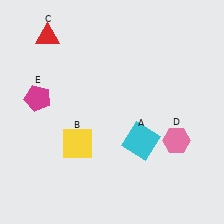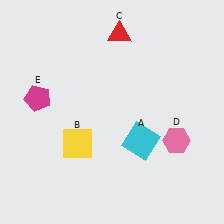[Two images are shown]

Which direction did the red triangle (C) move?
The red triangle (C) moved right.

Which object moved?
The red triangle (C) moved right.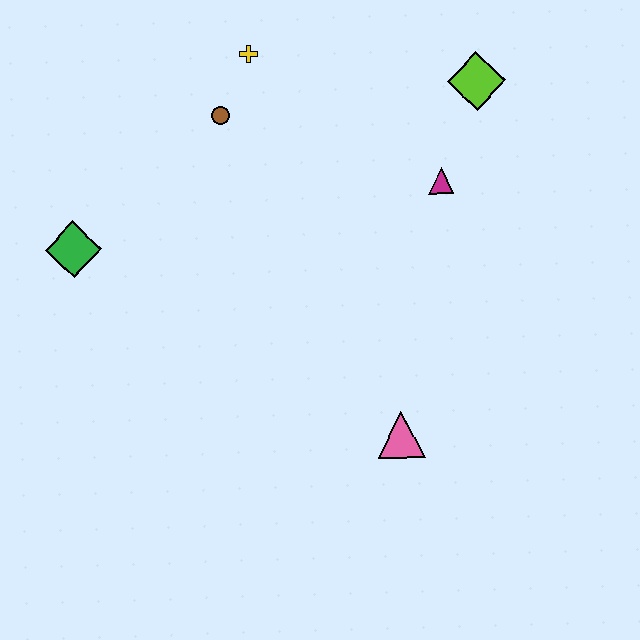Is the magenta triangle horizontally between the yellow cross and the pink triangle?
No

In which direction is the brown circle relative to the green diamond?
The brown circle is to the right of the green diamond.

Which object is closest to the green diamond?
The brown circle is closest to the green diamond.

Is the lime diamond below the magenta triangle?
No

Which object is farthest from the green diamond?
The lime diamond is farthest from the green diamond.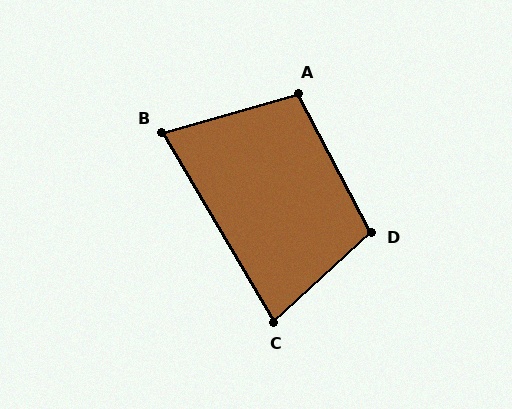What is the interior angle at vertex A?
Approximately 102 degrees (obtuse).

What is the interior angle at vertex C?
Approximately 78 degrees (acute).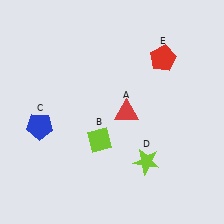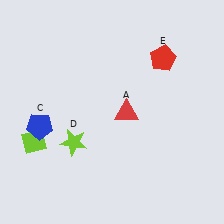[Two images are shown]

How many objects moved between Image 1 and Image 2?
2 objects moved between the two images.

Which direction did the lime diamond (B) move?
The lime diamond (B) moved left.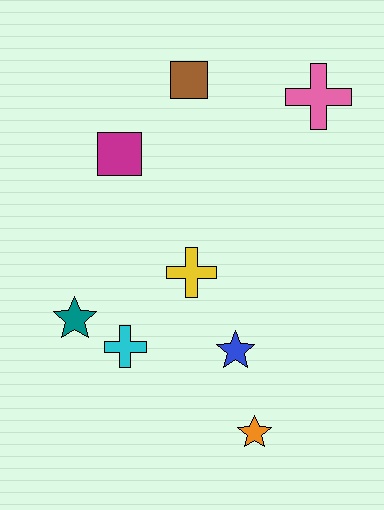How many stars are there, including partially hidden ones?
There are 3 stars.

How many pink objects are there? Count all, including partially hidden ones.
There is 1 pink object.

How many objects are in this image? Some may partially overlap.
There are 8 objects.